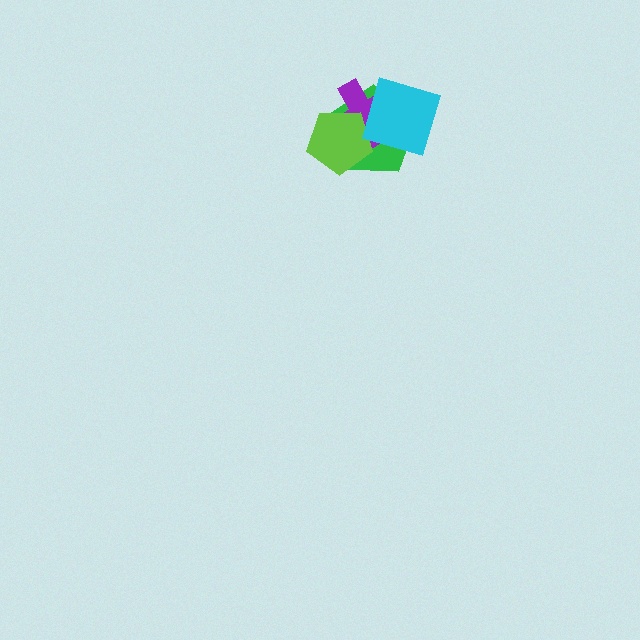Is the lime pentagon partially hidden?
Yes, it is partially covered by another shape.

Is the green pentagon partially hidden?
Yes, it is partially covered by another shape.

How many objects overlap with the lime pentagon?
3 objects overlap with the lime pentagon.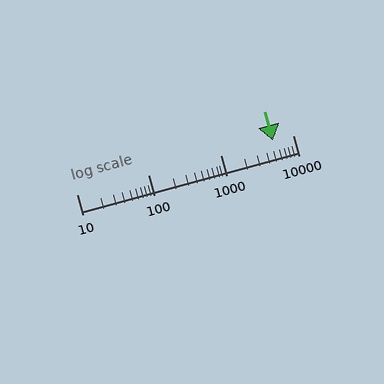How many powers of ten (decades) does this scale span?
The scale spans 3 decades, from 10 to 10000.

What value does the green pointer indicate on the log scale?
The pointer indicates approximately 5300.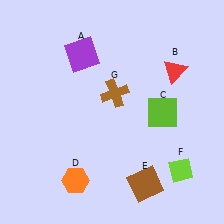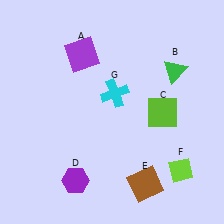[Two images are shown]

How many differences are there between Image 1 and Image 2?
There are 3 differences between the two images.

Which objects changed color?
B changed from red to green. D changed from orange to purple. G changed from brown to cyan.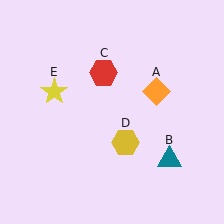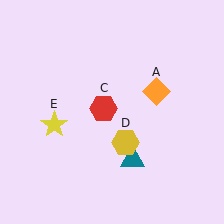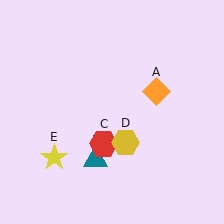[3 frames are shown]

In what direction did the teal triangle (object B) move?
The teal triangle (object B) moved left.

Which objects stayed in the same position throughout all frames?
Orange diamond (object A) and yellow hexagon (object D) remained stationary.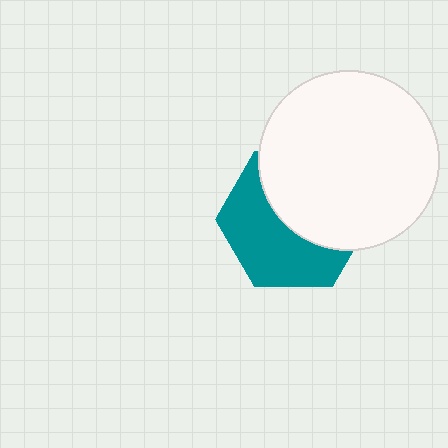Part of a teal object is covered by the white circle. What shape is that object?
It is a hexagon.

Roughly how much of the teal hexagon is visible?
About half of it is visible (roughly 50%).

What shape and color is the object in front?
The object in front is a white circle.